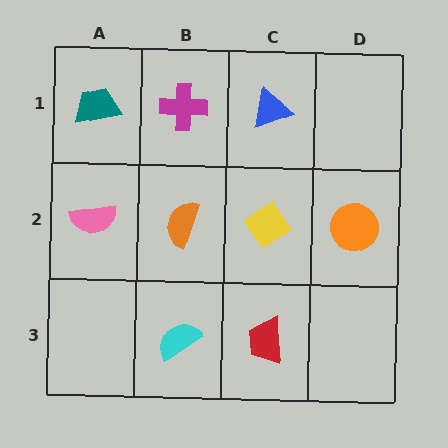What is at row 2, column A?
A pink semicircle.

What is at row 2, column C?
A yellow diamond.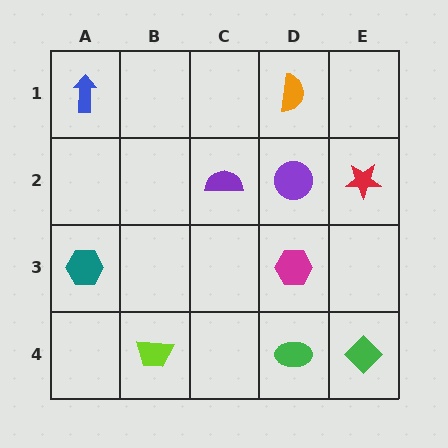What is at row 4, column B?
A lime trapezoid.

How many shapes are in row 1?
2 shapes.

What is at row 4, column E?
A green diamond.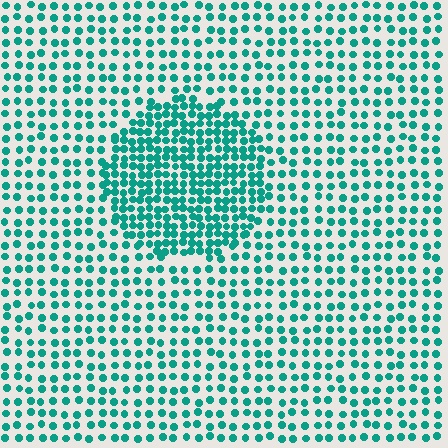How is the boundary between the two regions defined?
The boundary is defined by a change in element density (approximately 2.0x ratio). All elements are the same color, size, and shape.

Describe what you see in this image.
The image contains small teal elements arranged at two different densities. A circle-shaped region is visible where the elements are more densely packed than the surrounding area.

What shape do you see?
I see a circle.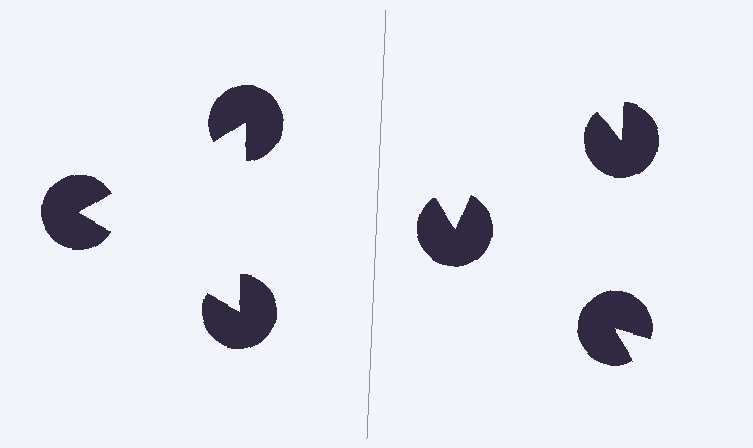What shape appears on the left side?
An illusory triangle.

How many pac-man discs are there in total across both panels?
6 — 3 on each side.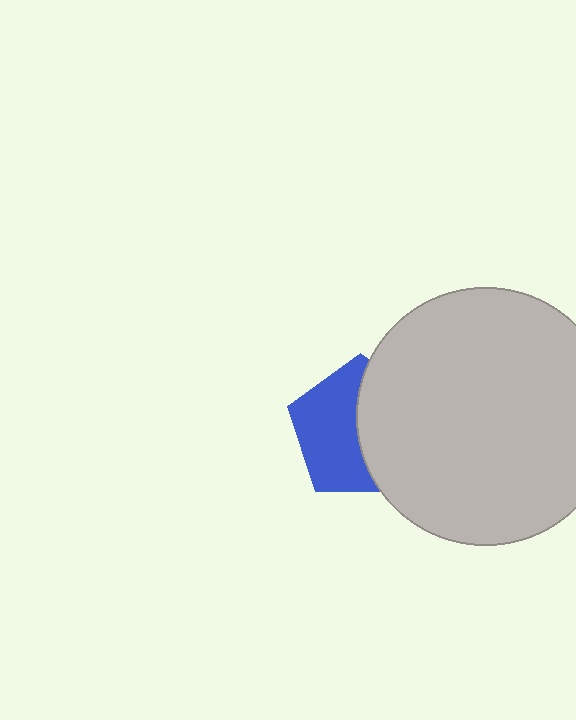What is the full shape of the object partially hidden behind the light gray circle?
The partially hidden object is a blue pentagon.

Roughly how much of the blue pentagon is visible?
About half of it is visible (roughly 52%).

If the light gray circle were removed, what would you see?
You would see the complete blue pentagon.